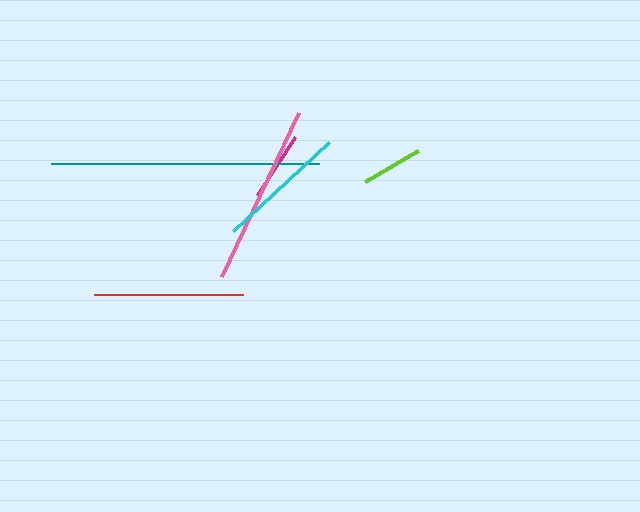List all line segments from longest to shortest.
From longest to shortest: teal, pink, red, cyan, magenta, lime.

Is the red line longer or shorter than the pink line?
The pink line is longer than the red line.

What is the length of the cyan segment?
The cyan segment is approximately 131 pixels long.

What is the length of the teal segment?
The teal segment is approximately 268 pixels long.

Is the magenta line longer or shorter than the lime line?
The magenta line is longer than the lime line.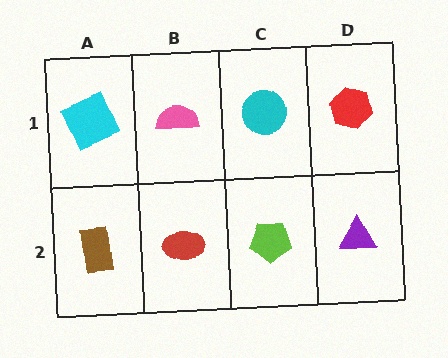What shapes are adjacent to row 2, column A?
A cyan square (row 1, column A), a red ellipse (row 2, column B).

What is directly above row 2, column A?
A cyan square.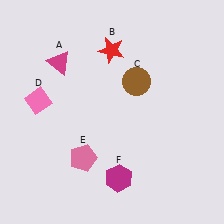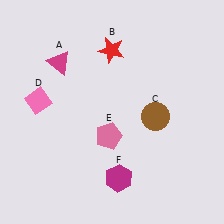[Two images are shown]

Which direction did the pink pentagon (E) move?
The pink pentagon (E) moved right.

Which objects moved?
The objects that moved are: the brown circle (C), the pink pentagon (E).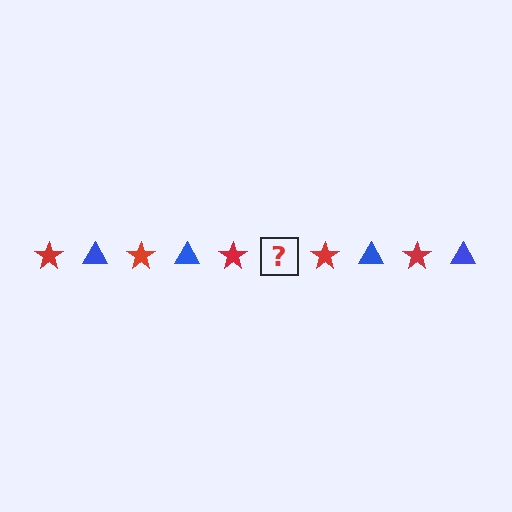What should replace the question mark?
The question mark should be replaced with a blue triangle.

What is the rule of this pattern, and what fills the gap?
The rule is that the pattern alternates between red star and blue triangle. The gap should be filled with a blue triangle.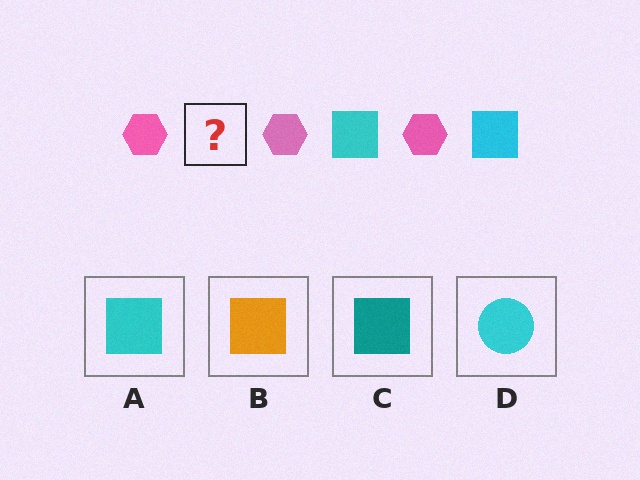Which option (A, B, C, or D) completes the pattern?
A.